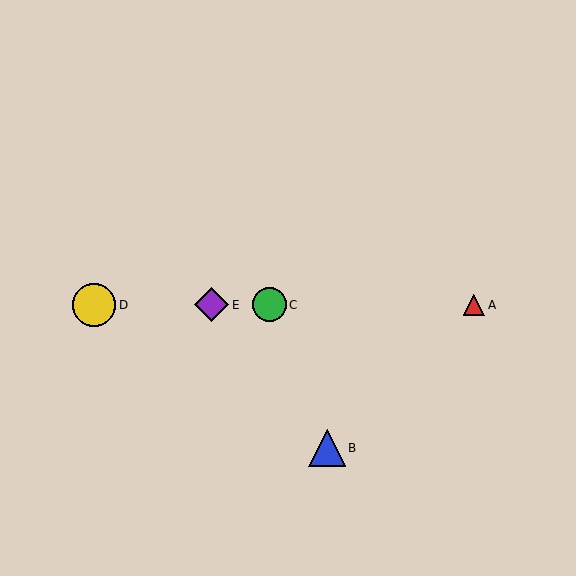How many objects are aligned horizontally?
4 objects (A, C, D, E) are aligned horizontally.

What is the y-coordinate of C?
Object C is at y≈305.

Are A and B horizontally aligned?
No, A is at y≈305 and B is at y≈448.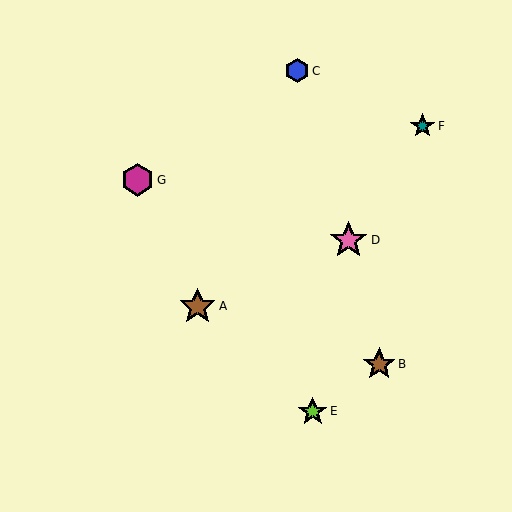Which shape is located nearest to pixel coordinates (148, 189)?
The magenta hexagon (labeled G) at (137, 180) is nearest to that location.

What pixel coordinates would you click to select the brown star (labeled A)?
Click at (198, 306) to select the brown star A.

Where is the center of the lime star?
The center of the lime star is at (313, 411).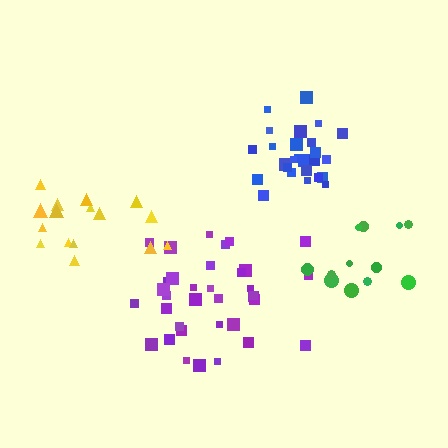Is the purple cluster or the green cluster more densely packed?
Purple.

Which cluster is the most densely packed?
Blue.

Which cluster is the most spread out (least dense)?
Green.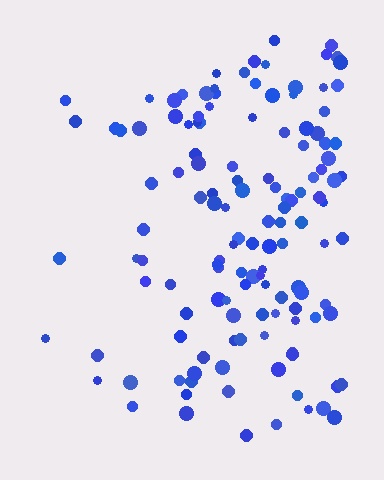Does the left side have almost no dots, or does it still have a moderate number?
Still a moderate number, just noticeably fewer than the right.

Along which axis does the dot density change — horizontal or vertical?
Horizontal.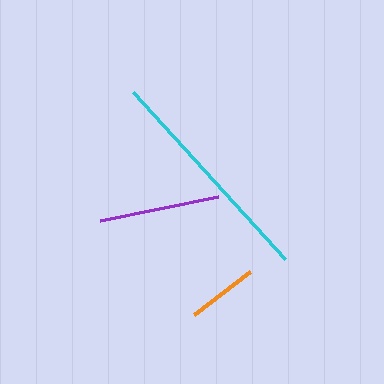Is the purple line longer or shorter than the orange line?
The purple line is longer than the orange line.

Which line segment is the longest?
The cyan line is the longest at approximately 225 pixels.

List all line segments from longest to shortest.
From longest to shortest: cyan, purple, orange.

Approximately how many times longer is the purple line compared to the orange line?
The purple line is approximately 1.7 times the length of the orange line.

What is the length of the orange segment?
The orange segment is approximately 70 pixels long.